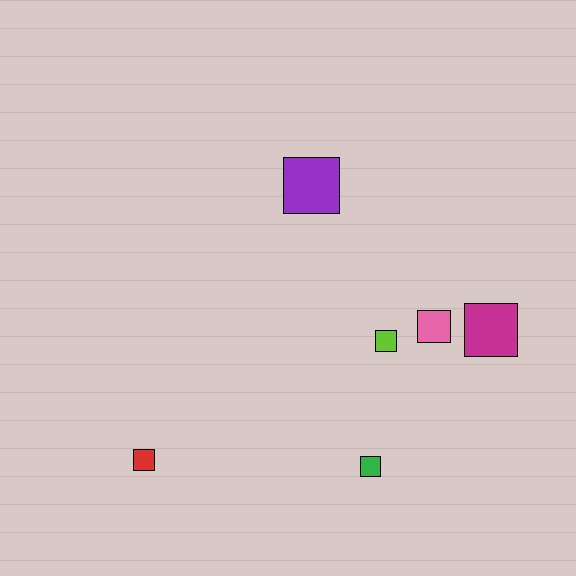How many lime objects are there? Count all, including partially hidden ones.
There is 1 lime object.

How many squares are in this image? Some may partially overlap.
There are 6 squares.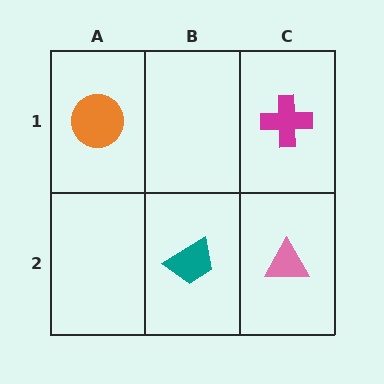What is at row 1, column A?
An orange circle.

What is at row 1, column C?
A magenta cross.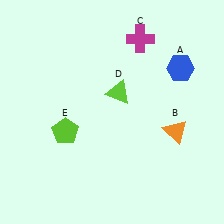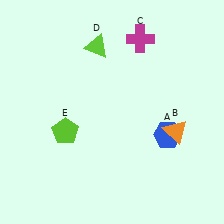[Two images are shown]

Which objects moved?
The objects that moved are: the blue hexagon (A), the lime triangle (D).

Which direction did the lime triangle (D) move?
The lime triangle (D) moved up.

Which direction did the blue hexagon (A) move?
The blue hexagon (A) moved down.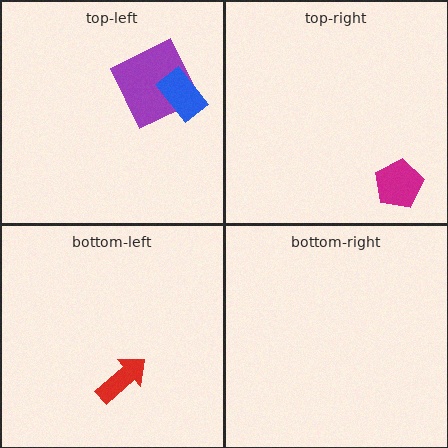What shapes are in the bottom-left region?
The red arrow.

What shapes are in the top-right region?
The magenta pentagon.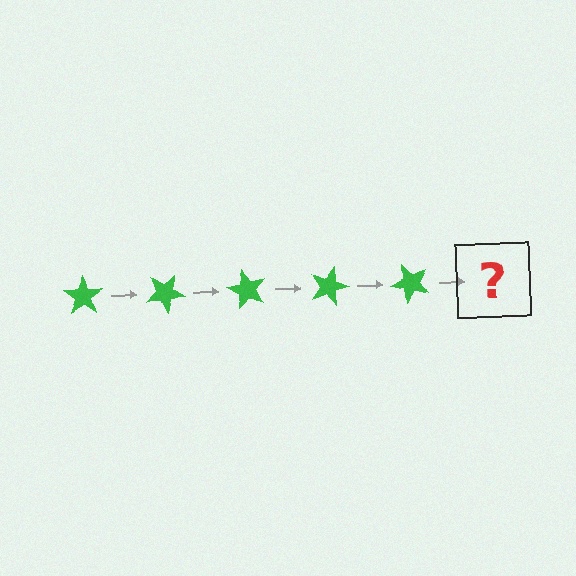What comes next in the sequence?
The next element should be a green star rotated 150 degrees.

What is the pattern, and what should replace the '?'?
The pattern is that the star rotates 30 degrees each step. The '?' should be a green star rotated 150 degrees.